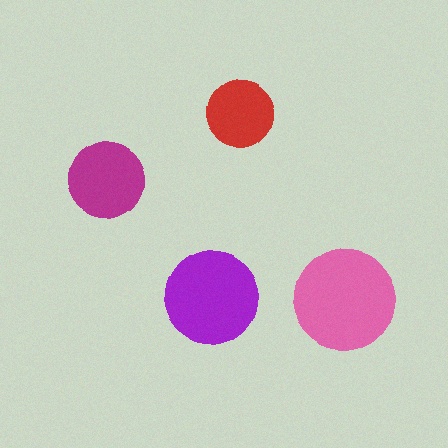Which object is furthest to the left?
The magenta circle is leftmost.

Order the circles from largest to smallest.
the pink one, the purple one, the magenta one, the red one.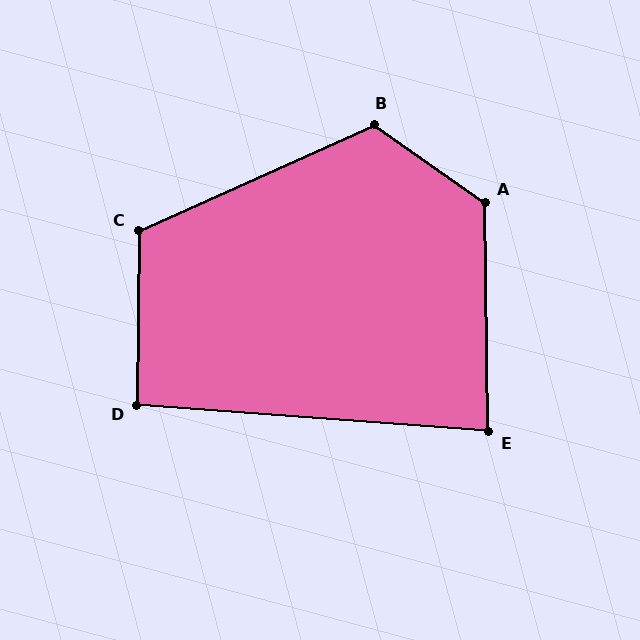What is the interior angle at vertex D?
Approximately 94 degrees (approximately right).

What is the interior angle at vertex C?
Approximately 115 degrees (obtuse).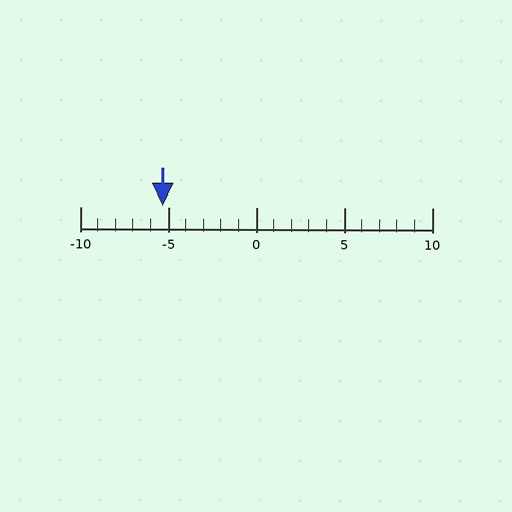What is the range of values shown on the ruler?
The ruler shows values from -10 to 10.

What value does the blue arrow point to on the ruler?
The blue arrow points to approximately -5.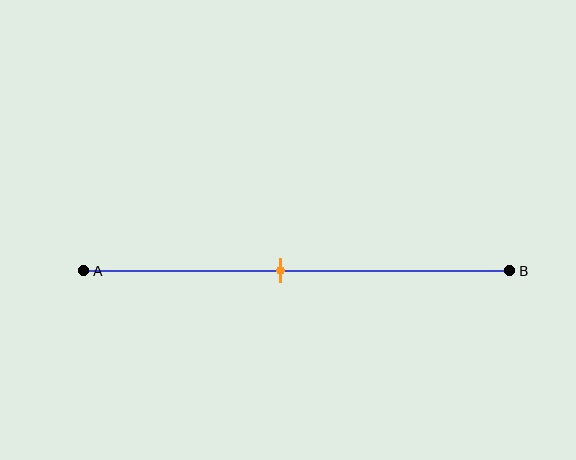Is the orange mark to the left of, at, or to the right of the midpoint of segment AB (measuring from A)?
The orange mark is to the left of the midpoint of segment AB.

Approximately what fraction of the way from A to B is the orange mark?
The orange mark is approximately 45% of the way from A to B.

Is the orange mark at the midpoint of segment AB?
No, the mark is at about 45% from A, not at the 50% midpoint.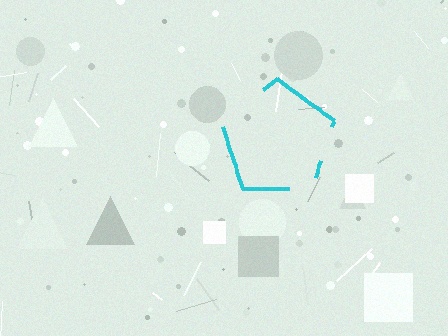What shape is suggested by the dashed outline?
The dashed outline suggests a pentagon.